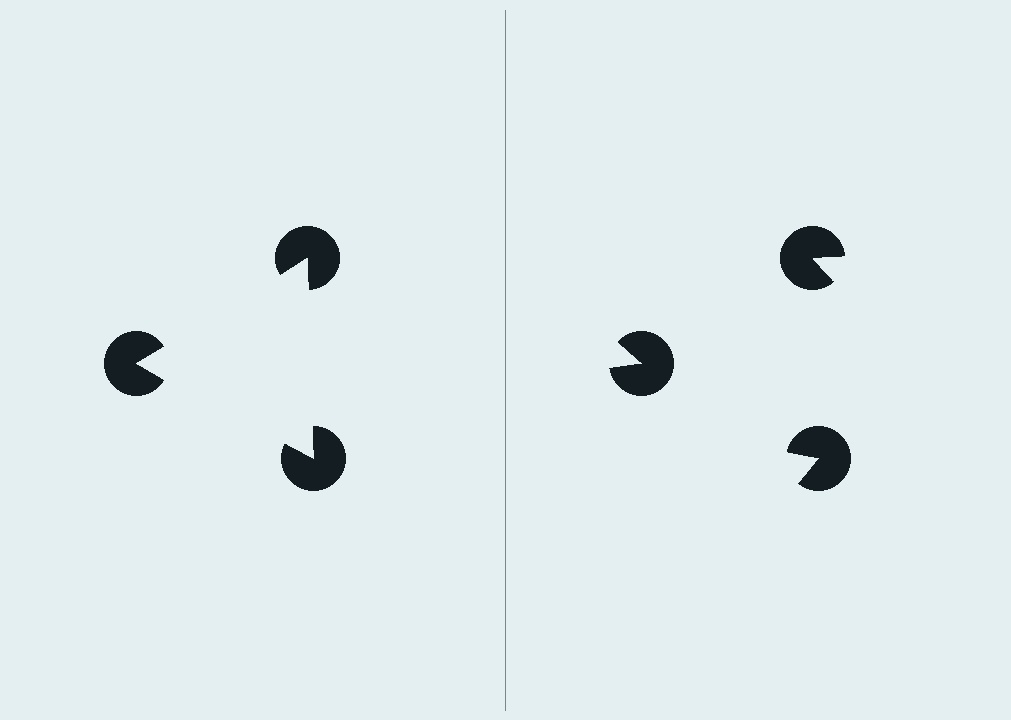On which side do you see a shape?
An illusory triangle appears on the left side. On the right side the wedge cuts are rotated, so no coherent shape forms.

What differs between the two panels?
The pac-man discs are positioned identically on both sides; only the wedge orientations differ. On the left they align to a triangle; on the right they are misaligned.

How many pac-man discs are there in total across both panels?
6 — 3 on each side.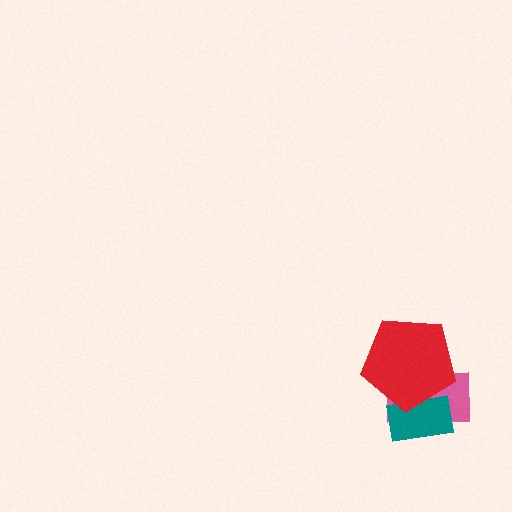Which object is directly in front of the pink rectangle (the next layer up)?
The teal rectangle is directly in front of the pink rectangle.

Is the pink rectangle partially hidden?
Yes, it is partially covered by another shape.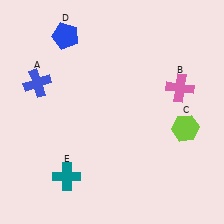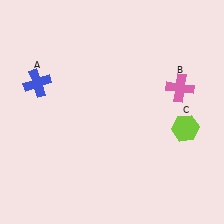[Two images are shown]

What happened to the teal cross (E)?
The teal cross (E) was removed in Image 2. It was in the bottom-left area of Image 1.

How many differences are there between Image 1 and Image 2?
There are 2 differences between the two images.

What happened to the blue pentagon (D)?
The blue pentagon (D) was removed in Image 2. It was in the top-left area of Image 1.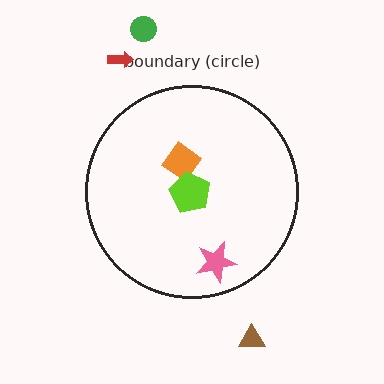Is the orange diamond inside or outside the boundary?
Inside.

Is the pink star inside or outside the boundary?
Inside.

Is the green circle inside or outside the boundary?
Outside.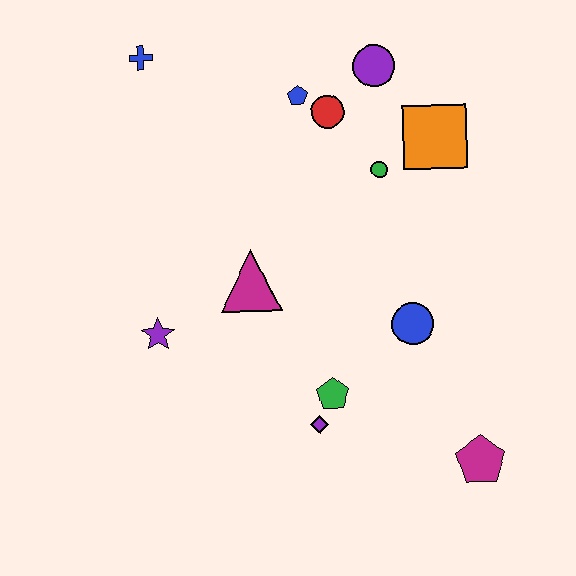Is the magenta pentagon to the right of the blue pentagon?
Yes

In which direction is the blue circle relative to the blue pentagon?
The blue circle is below the blue pentagon.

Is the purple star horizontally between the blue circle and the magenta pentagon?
No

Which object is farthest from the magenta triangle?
The magenta pentagon is farthest from the magenta triangle.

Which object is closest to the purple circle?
The red circle is closest to the purple circle.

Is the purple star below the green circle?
Yes